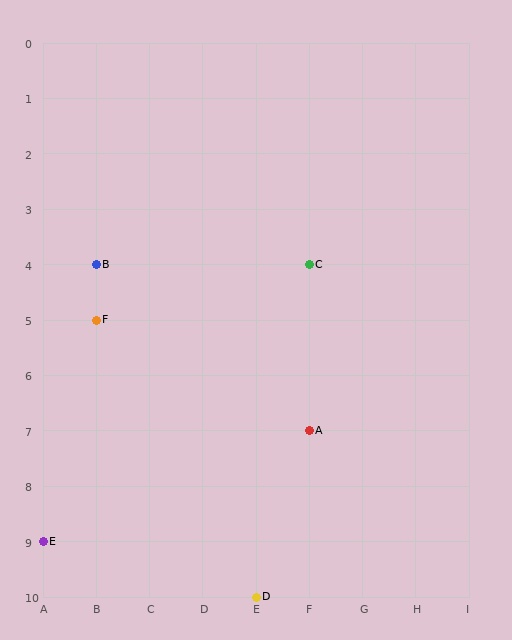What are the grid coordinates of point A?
Point A is at grid coordinates (F, 7).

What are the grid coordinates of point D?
Point D is at grid coordinates (E, 10).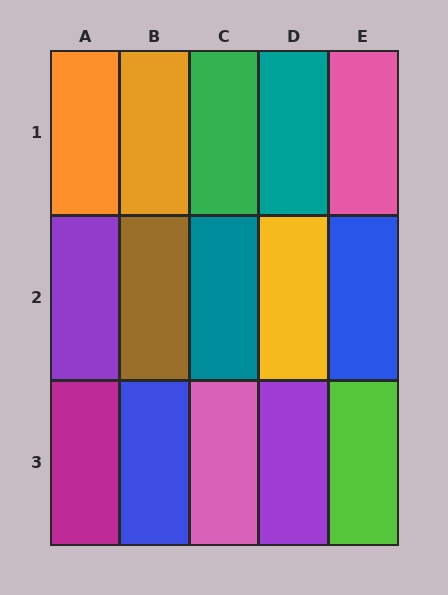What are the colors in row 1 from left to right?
Orange, orange, green, teal, pink.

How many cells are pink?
2 cells are pink.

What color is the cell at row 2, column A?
Purple.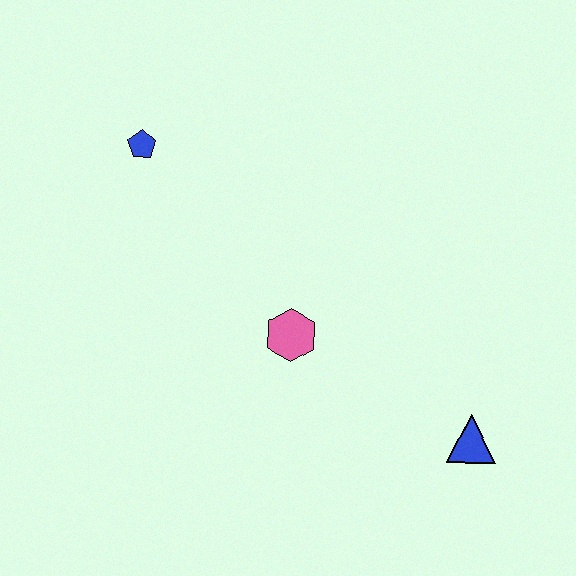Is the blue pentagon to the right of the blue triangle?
No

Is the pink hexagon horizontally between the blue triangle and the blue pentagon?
Yes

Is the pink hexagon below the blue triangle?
No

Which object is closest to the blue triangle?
The pink hexagon is closest to the blue triangle.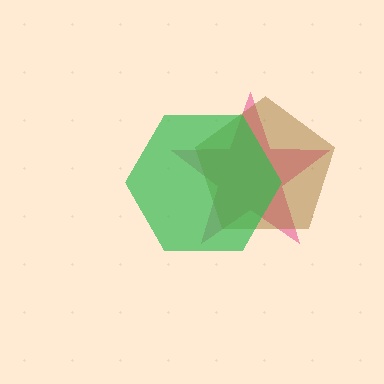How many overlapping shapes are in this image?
There are 3 overlapping shapes in the image.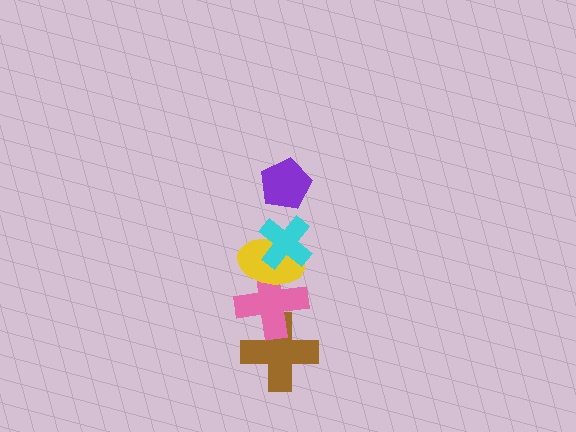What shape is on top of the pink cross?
The yellow ellipse is on top of the pink cross.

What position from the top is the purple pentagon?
The purple pentagon is 1st from the top.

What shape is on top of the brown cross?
The pink cross is on top of the brown cross.